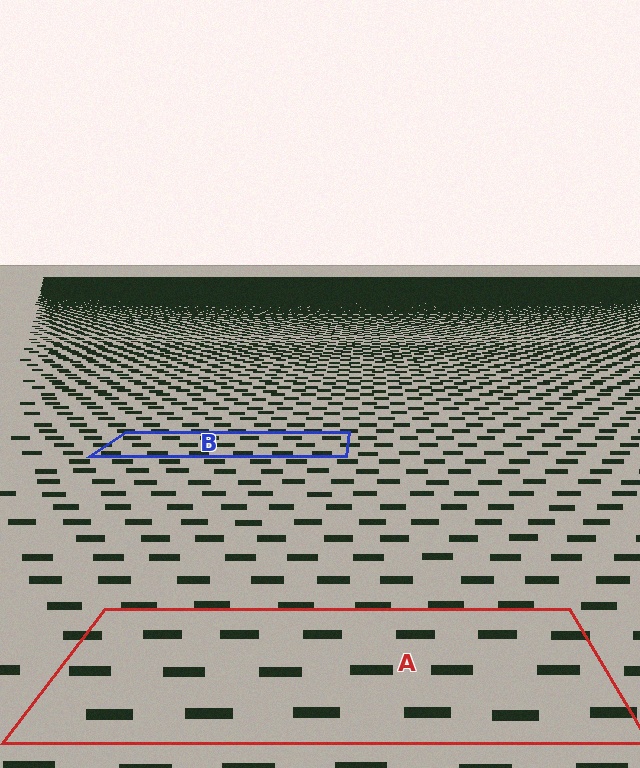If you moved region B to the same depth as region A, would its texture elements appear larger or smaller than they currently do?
They would appear larger. At a closer depth, the same texture elements are projected at a bigger on-screen size.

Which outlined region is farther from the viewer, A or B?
Region B is farther from the viewer — the texture elements inside it appear smaller and more densely packed.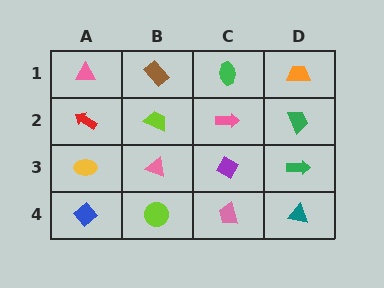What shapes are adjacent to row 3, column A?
A red arrow (row 2, column A), a blue diamond (row 4, column A), a pink triangle (row 3, column B).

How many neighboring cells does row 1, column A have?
2.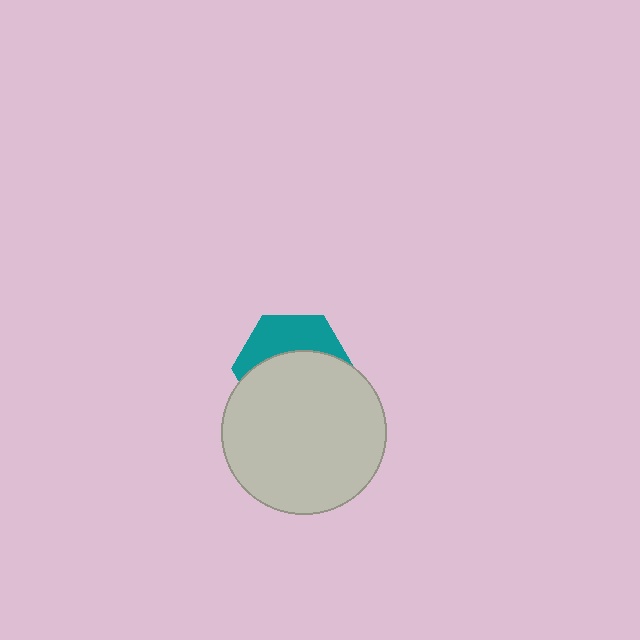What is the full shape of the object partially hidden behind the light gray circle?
The partially hidden object is a teal hexagon.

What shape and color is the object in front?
The object in front is a light gray circle.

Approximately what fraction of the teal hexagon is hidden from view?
Roughly 62% of the teal hexagon is hidden behind the light gray circle.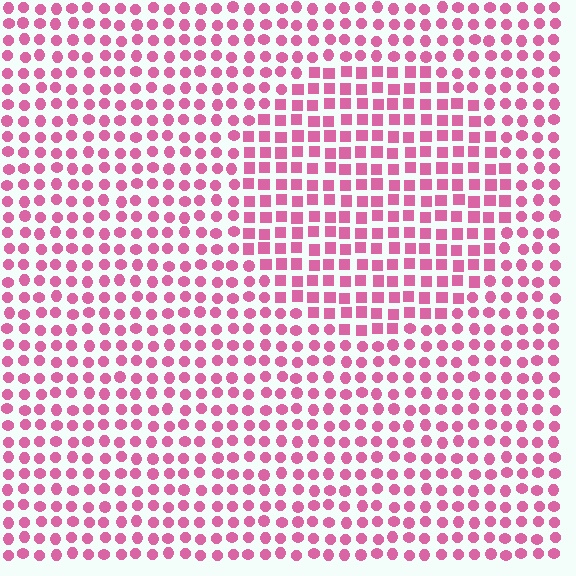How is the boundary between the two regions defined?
The boundary is defined by a change in element shape: squares inside vs. circles outside. All elements share the same color and spacing.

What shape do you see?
I see a circle.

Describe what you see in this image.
The image is filled with small pink elements arranged in a uniform grid. A circle-shaped region contains squares, while the surrounding area contains circles. The boundary is defined purely by the change in element shape.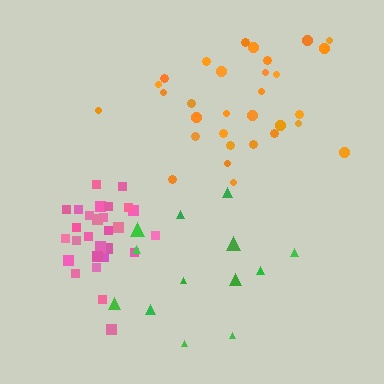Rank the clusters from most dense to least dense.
pink, orange, green.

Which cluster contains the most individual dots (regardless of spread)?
Orange (31).